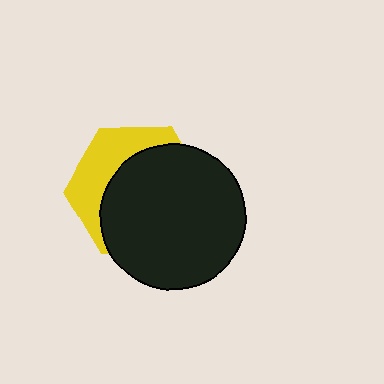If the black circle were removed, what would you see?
You would see the complete yellow hexagon.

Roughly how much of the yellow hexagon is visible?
A small part of it is visible (roughly 35%).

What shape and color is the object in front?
The object in front is a black circle.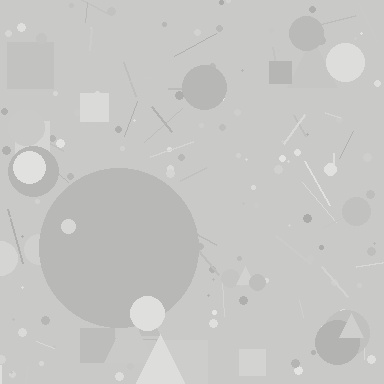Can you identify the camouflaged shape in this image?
The camouflaged shape is a circle.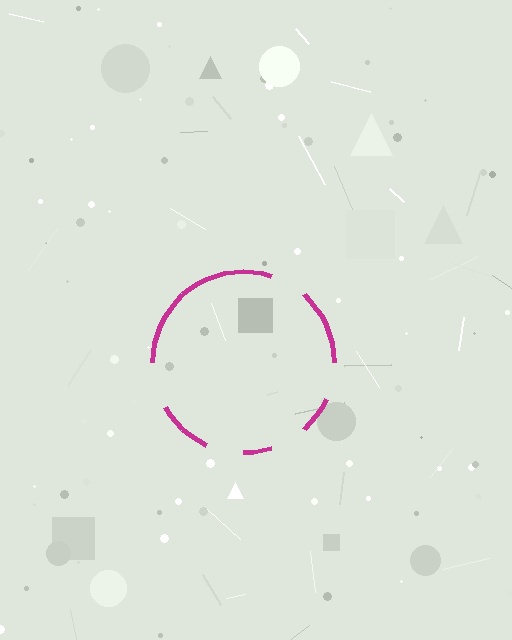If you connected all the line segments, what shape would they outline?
They would outline a circle.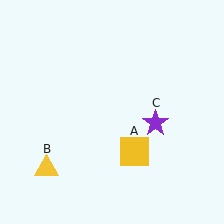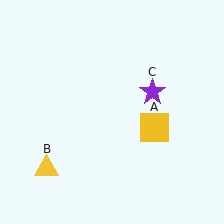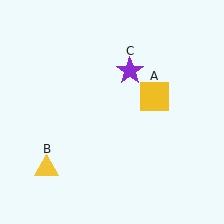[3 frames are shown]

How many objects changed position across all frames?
2 objects changed position: yellow square (object A), purple star (object C).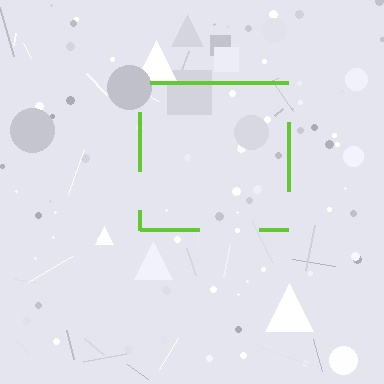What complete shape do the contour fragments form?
The contour fragments form a square.